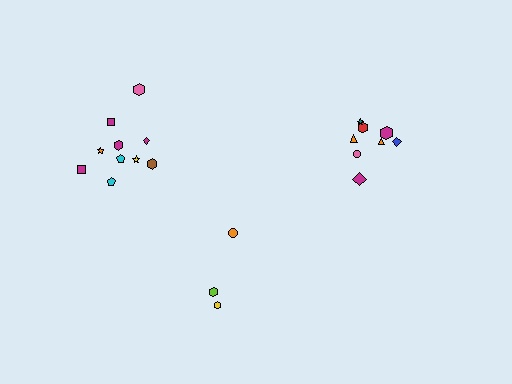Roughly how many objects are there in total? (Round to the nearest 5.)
Roughly 20 objects in total.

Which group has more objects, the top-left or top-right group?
The top-left group.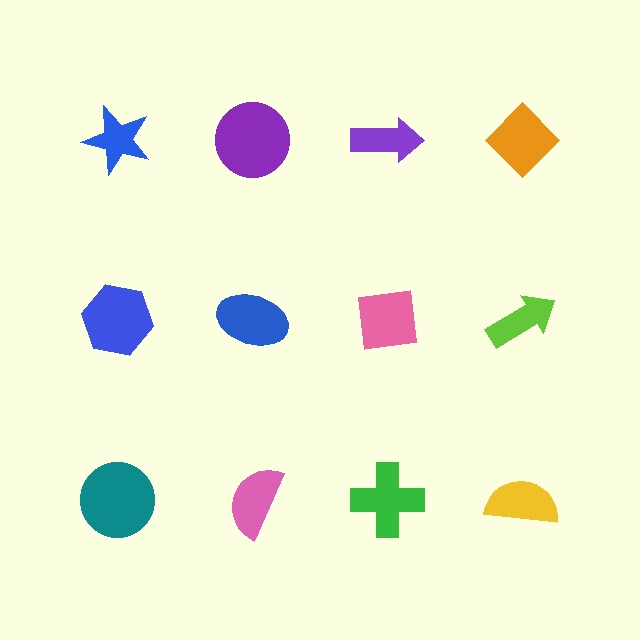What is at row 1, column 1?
A blue star.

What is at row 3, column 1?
A teal circle.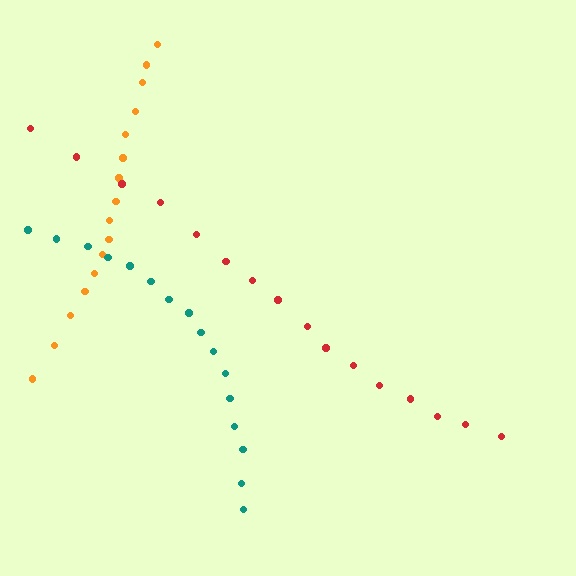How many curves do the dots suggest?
There are 3 distinct paths.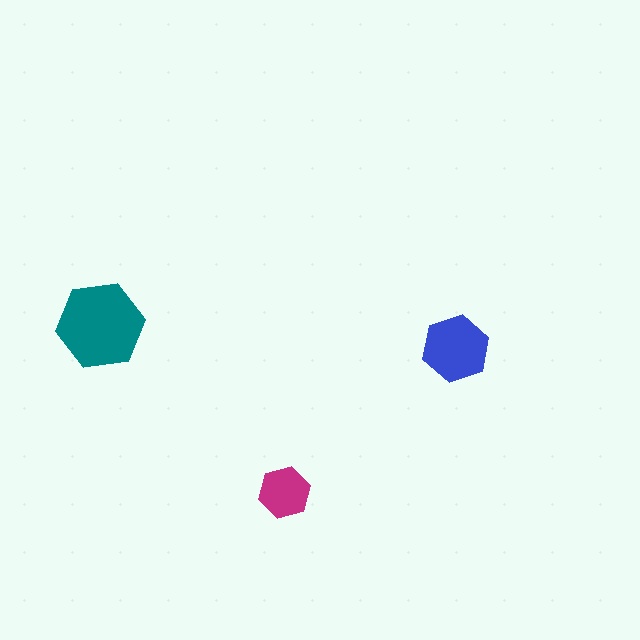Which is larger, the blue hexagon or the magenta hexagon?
The blue one.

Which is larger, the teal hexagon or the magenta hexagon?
The teal one.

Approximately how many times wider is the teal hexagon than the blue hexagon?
About 1.5 times wider.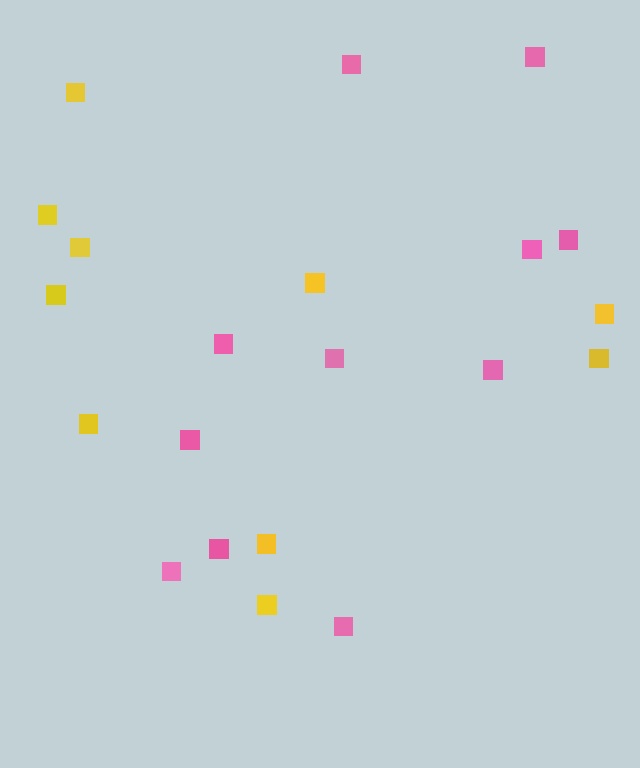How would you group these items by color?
There are 2 groups: one group of pink squares (11) and one group of yellow squares (10).